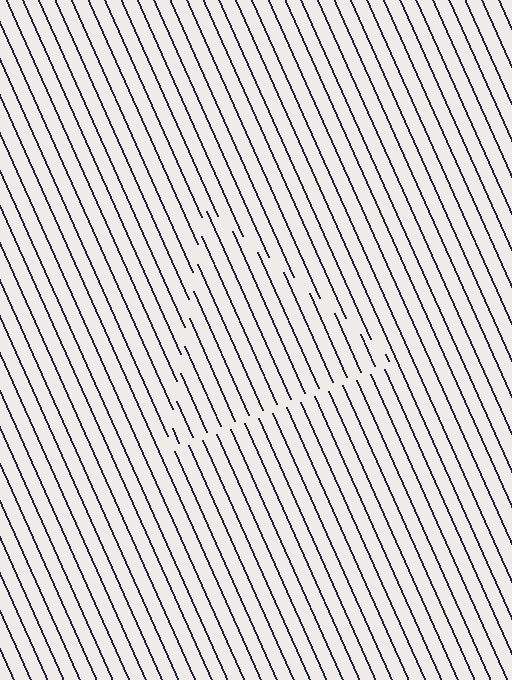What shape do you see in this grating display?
An illusory triangle. The interior of the shape contains the same grating, shifted by half a period — the contour is defined by the phase discontinuity where line-ends from the inner and outer gratings abut.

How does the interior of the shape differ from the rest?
The interior of the shape contains the same grating, shifted by half a period — the contour is defined by the phase discontinuity where line-ends from the inner and outer gratings abut.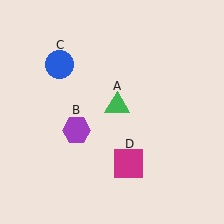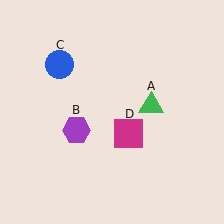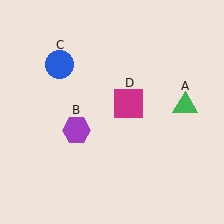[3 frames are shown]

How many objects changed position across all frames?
2 objects changed position: green triangle (object A), magenta square (object D).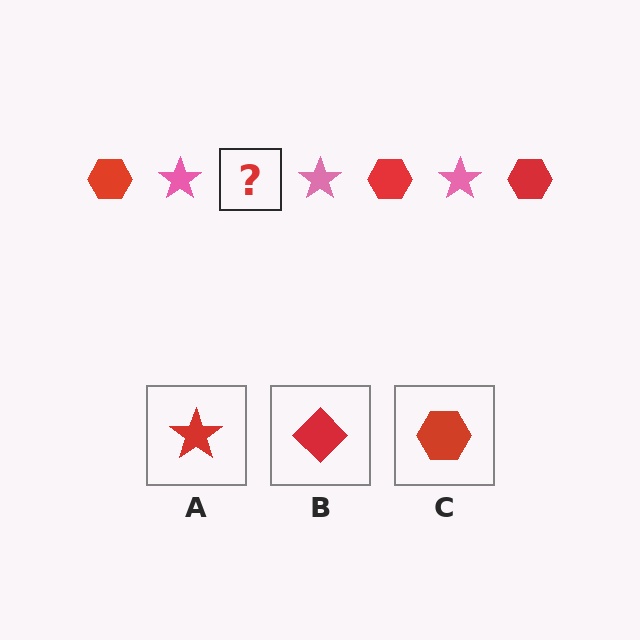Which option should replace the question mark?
Option C.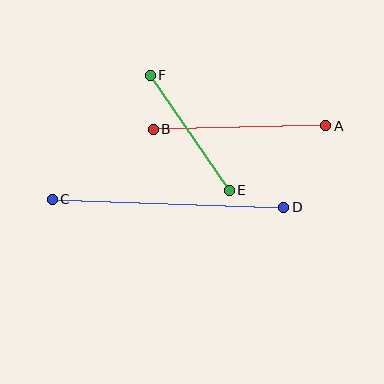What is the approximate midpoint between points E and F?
The midpoint is at approximately (190, 133) pixels.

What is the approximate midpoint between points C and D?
The midpoint is at approximately (168, 203) pixels.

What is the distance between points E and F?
The distance is approximately 139 pixels.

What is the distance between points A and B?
The distance is approximately 173 pixels.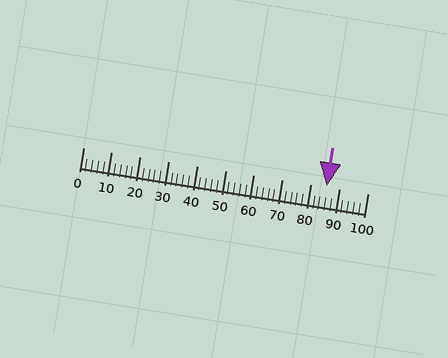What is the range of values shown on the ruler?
The ruler shows values from 0 to 100.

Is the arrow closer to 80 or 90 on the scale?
The arrow is closer to 90.